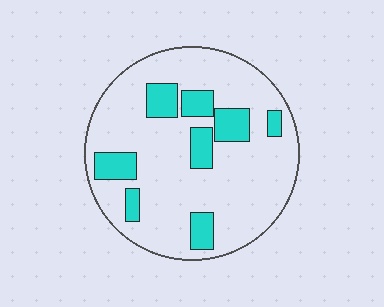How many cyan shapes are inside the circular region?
8.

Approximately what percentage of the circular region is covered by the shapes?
Approximately 20%.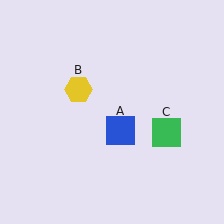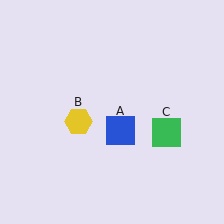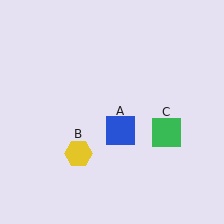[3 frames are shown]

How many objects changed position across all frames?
1 object changed position: yellow hexagon (object B).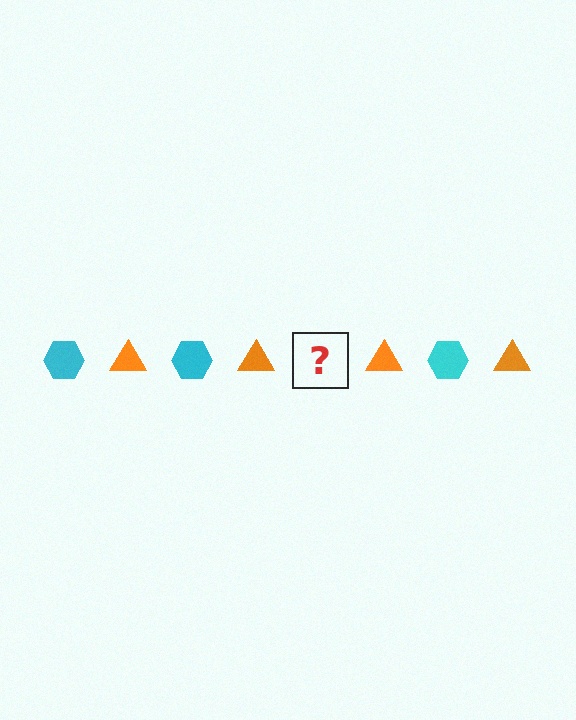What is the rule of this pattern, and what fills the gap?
The rule is that the pattern alternates between cyan hexagon and orange triangle. The gap should be filled with a cyan hexagon.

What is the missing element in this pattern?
The missing element is a cyan hexagon.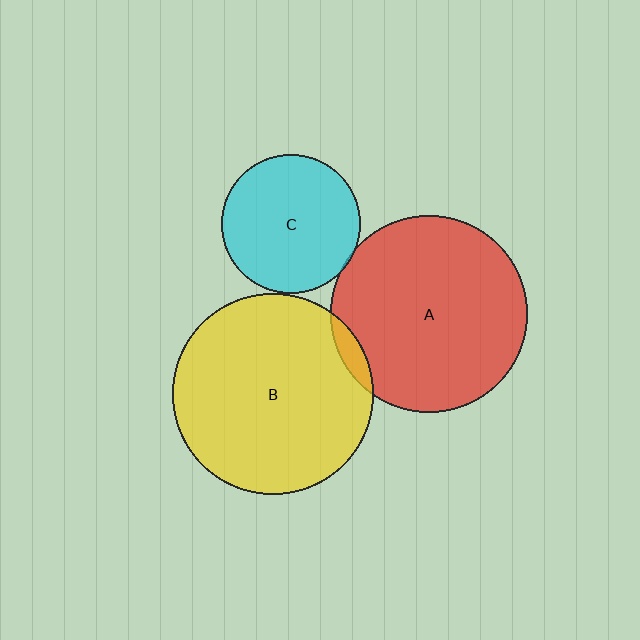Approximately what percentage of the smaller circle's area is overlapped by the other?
Approximately 5%.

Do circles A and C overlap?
Yes.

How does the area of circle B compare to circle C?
Approximately 2.1 times.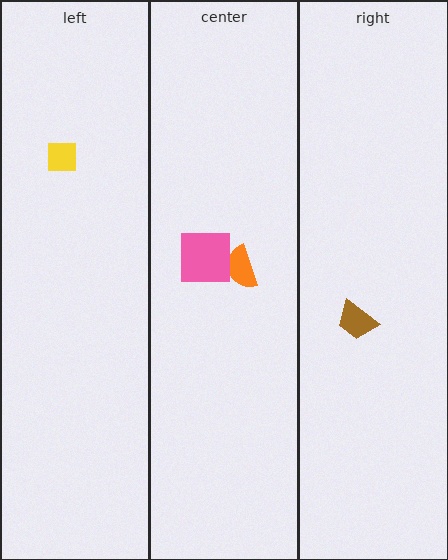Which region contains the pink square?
The center region.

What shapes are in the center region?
The orange semicircle, the pink square.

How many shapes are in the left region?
1.